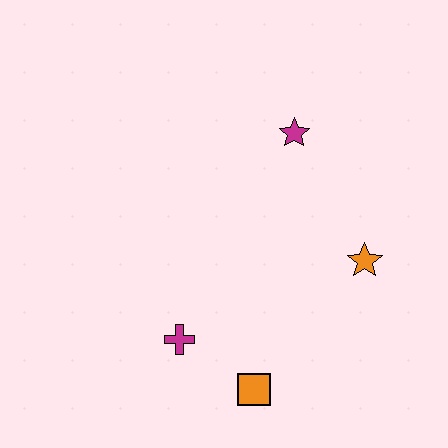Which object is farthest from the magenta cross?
The magenta star is farthest from the magenta cross.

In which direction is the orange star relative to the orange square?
The orange star is above the orange square.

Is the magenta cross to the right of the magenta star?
No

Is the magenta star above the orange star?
Yes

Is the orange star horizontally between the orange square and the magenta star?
No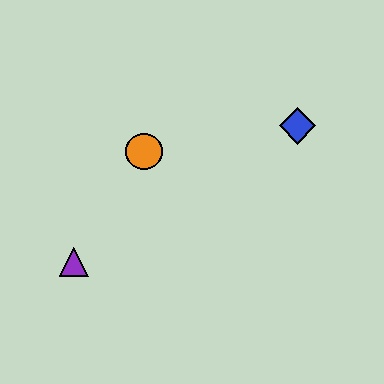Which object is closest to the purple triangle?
The orange circle is closest to the purple triangle.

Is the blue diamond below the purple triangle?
No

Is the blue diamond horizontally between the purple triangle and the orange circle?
No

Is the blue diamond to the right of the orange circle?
Yes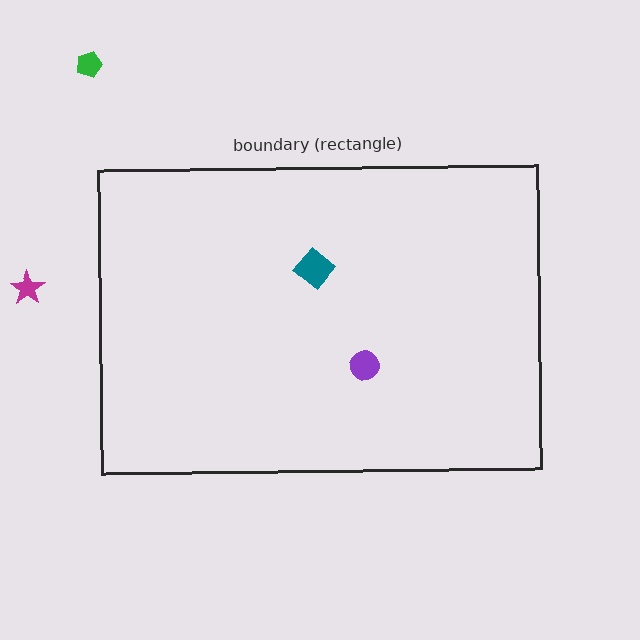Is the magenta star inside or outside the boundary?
Outside.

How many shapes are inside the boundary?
2 inside, 2 outside.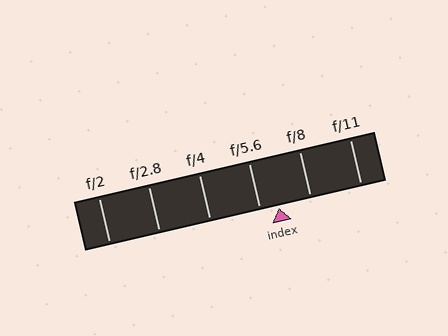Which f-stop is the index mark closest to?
The index mark is closest to f/5.6.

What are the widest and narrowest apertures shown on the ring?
The widest aperture shown is f/2 and the narrowest is f/11.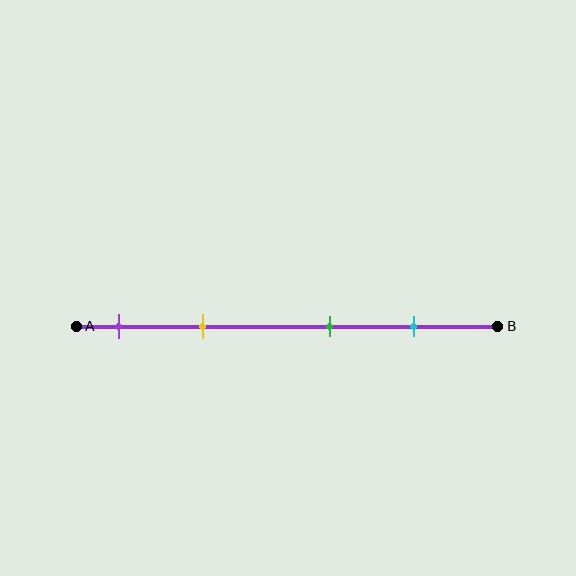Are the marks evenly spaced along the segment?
No, the marks are not evenly spaced.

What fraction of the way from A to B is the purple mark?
The purple mark is approximately 10% (0.1) of the way from A to B.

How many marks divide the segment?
There are 4 marks dividing the segment.